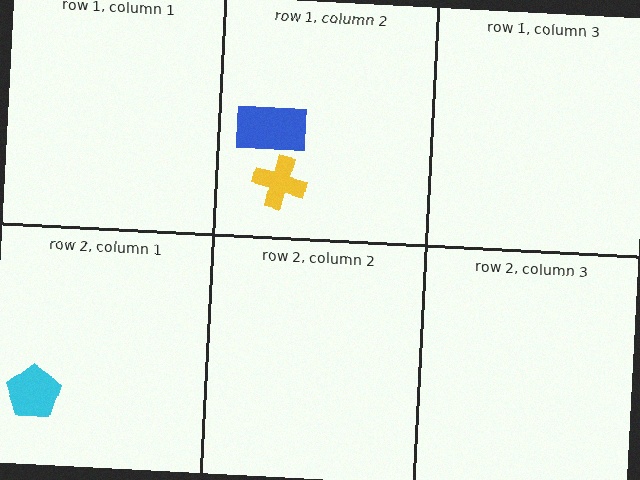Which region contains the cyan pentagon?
The row 2, column 1 region.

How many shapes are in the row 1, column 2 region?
2.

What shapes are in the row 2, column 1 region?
The cyan pentagon.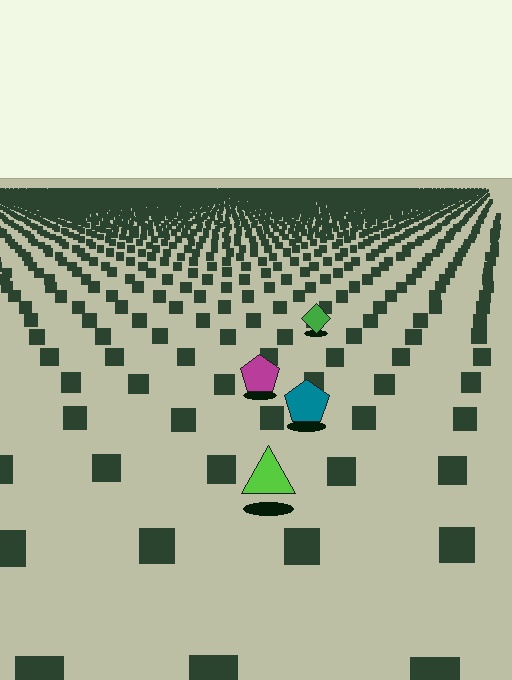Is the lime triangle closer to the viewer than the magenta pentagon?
Yes. The lime triangle is closer — you can tell from the texture gradient: the ground texture is coarser near it.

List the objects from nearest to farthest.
From nearest to farthest: the lime triangle, the teal pentagon, the magenta pentagon, the green diamond.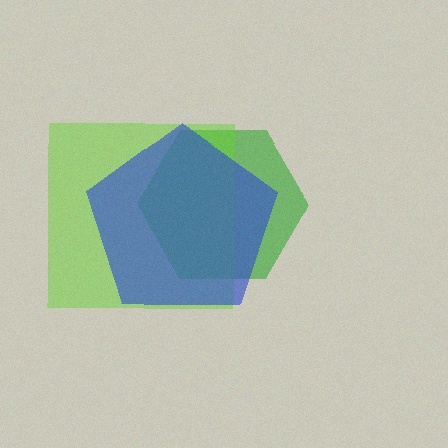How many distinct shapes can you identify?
There are 3 distinct shapes: a green hexagon, a lime square, a blue pentagon.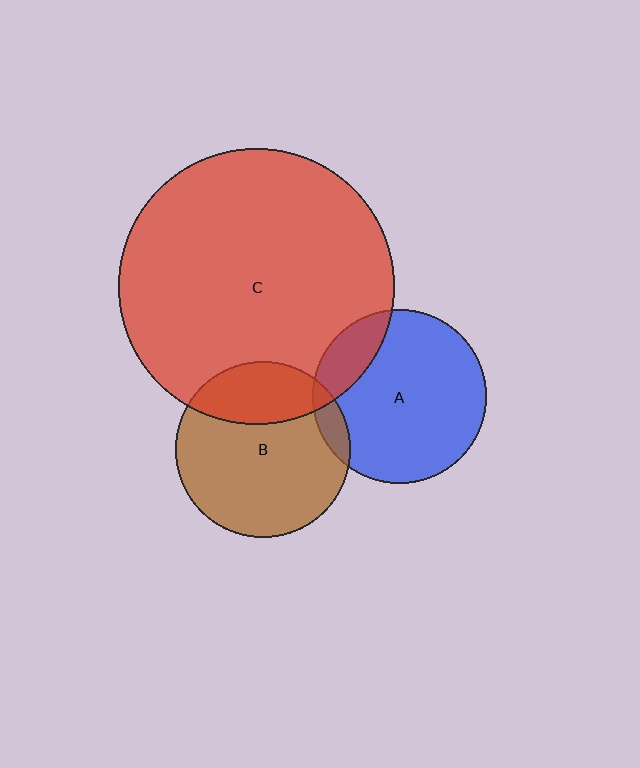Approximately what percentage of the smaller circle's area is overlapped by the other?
Approximately 10%.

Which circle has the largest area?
Circle C (red).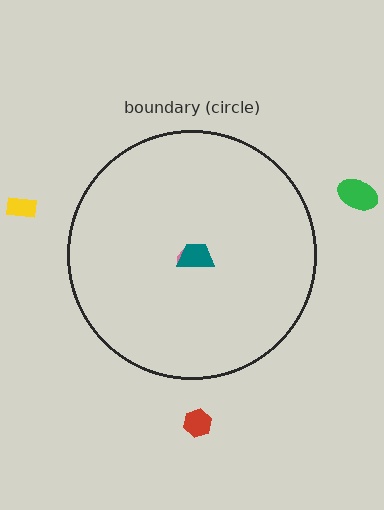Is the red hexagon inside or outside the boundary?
Outside.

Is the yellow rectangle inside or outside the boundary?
Outside.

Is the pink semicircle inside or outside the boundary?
Inside.